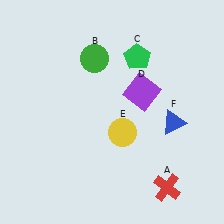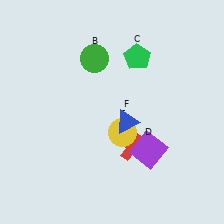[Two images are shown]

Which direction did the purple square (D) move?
The purple square (D) moved down.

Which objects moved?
The objects that moved are: the red cross (A), the purple square (D), the blue triangle (F).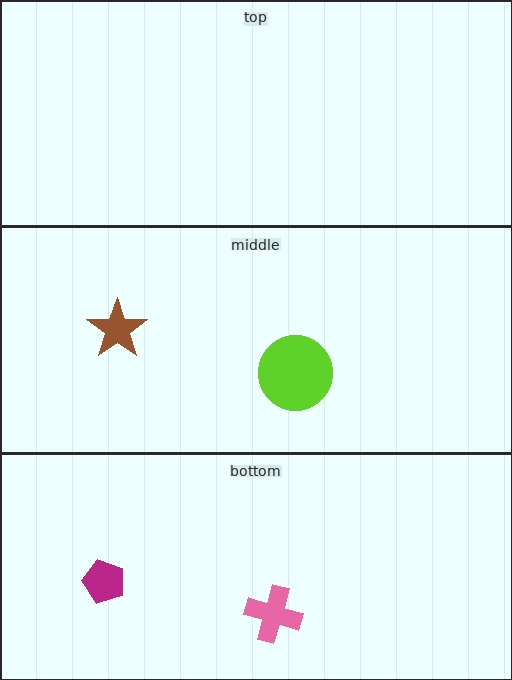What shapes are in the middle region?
The lime circle, the brown star.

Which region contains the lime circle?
The middle region.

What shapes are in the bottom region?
The magenta pentagon, the pink cross.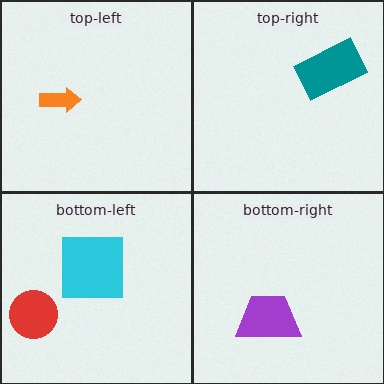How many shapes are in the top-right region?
1.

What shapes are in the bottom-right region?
The purple trapezoid.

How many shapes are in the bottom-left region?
2.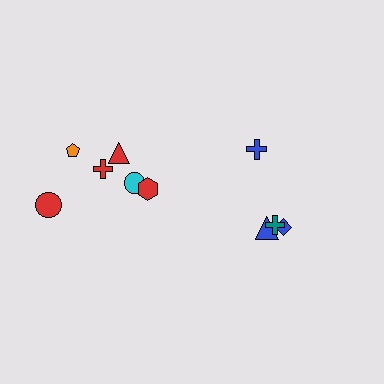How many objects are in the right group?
There are 4 objects.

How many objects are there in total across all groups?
There are 10 objects.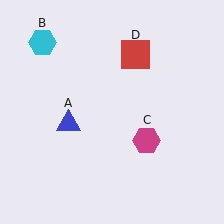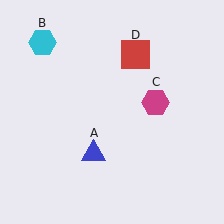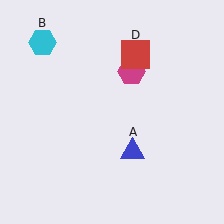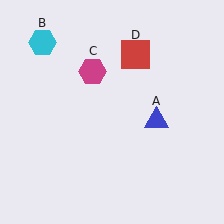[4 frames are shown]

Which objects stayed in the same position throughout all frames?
Cyan hexagon (object B) and red square (object D) remained stationary.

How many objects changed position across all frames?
2 objects changed position: blue triangle (object A), magenta hexagon (object C).